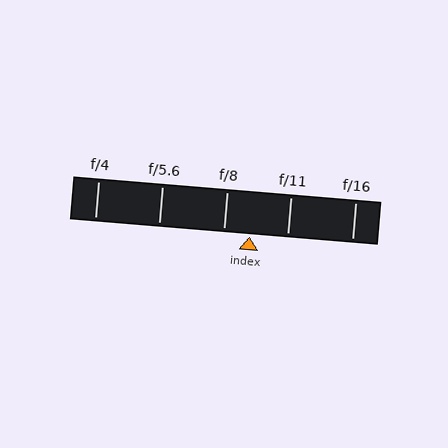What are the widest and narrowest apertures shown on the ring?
The widest aperture shown is f/4 and the narrowest is f/16.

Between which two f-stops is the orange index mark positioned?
The index mark is between f/8 and f/11.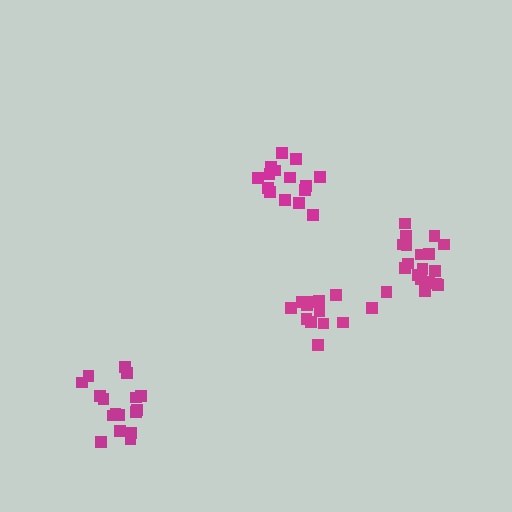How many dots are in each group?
Group 1: 17 dots, Group 2: 15 dots, Group 3: 19 dots, Group 4: 14 dots (65 total).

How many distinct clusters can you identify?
There are 4 distinct clusters.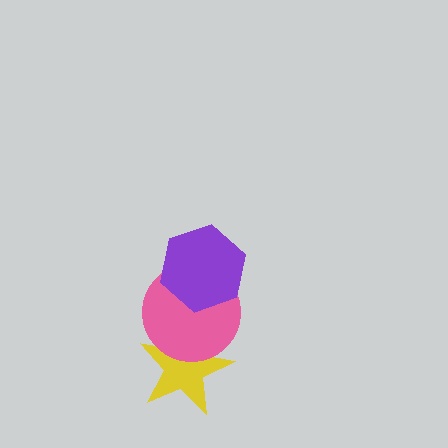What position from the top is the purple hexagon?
The purple hexagon is 1st from the top.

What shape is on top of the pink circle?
The purple hexagon is on top of the pink circle.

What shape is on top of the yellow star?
The pink circle is on top of the yellow star.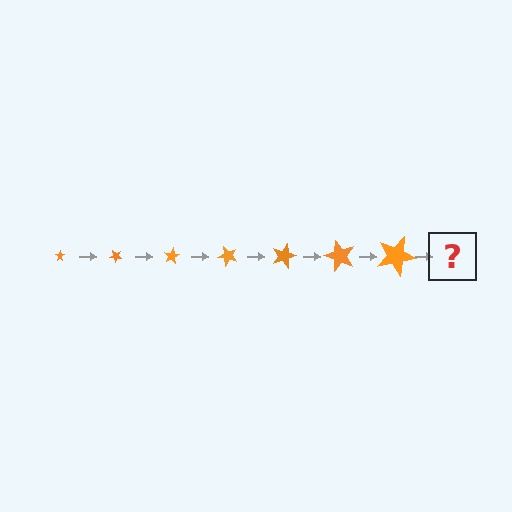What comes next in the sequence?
The next element should be a star, larger than the previous one and rotated 280 degrees from the start.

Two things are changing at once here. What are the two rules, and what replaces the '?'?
The two rules are that the star grows larger each step and it rotates 40 degrees each step. The '?' should be a star, larger than the previous one and rotated 280 degrees from the start.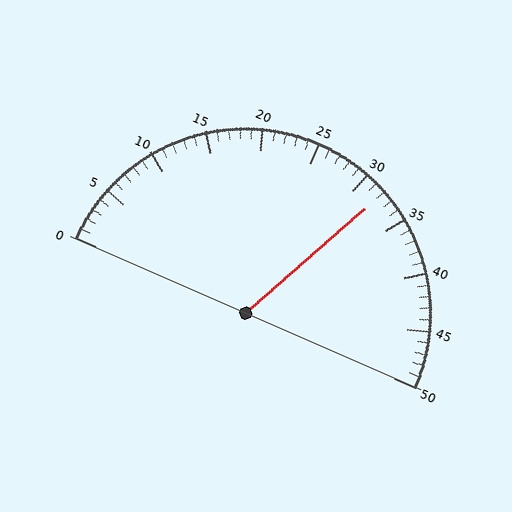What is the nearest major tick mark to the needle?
The nearest major tick mark is 30.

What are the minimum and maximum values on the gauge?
The gauge ranges from 0 to 50.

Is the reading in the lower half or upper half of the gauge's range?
The reading is in the upper half of the range (0 to 50).